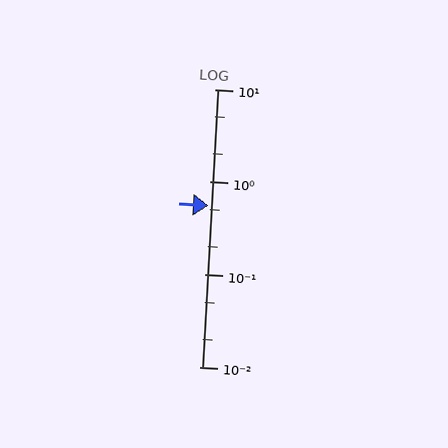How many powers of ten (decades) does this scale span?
The scale spans 3 decades, from 0.01 to 10.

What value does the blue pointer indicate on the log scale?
The pointer indicates approximately 0.55.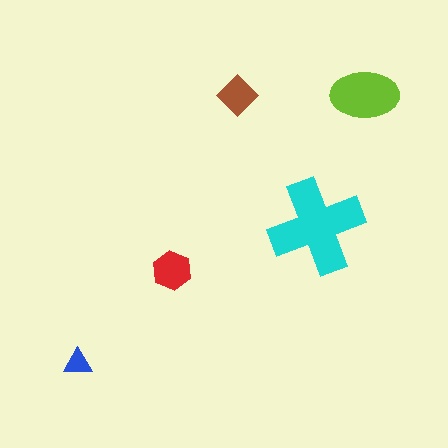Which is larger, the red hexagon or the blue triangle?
The red hexagon.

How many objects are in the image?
There are 5 objects in the image.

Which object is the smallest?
The blue triangle.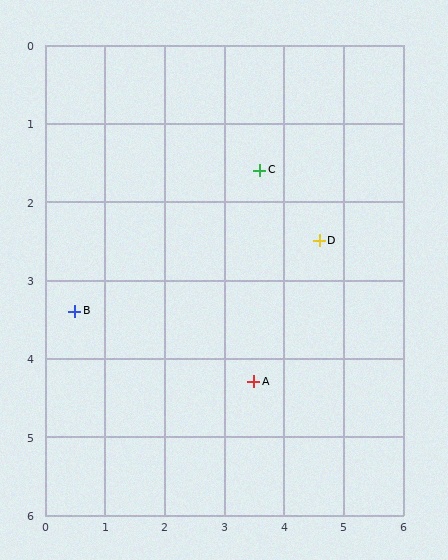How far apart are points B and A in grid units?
Points B and A are about 3.1 grid units apart.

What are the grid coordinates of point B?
Point B is at approximately (0.5, 3.4).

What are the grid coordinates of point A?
Point A is at approximately (3.5, 4.3).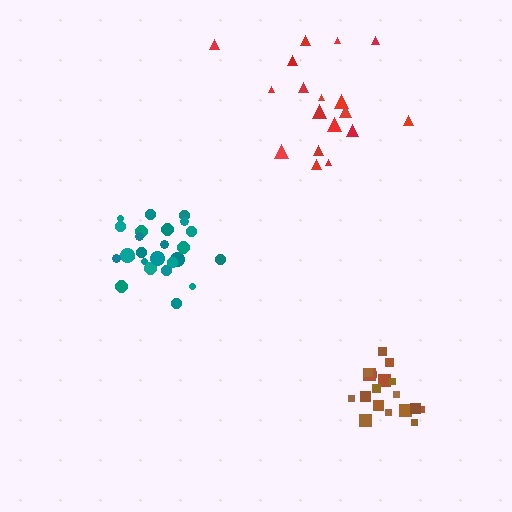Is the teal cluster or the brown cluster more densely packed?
Teal.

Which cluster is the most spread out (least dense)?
Red.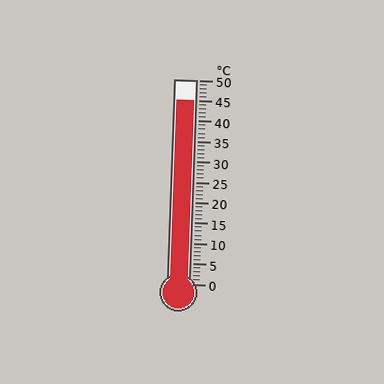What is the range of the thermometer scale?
The thermometer scale ranges from 0°C to 50°C.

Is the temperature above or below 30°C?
The temperature is above 30°C.